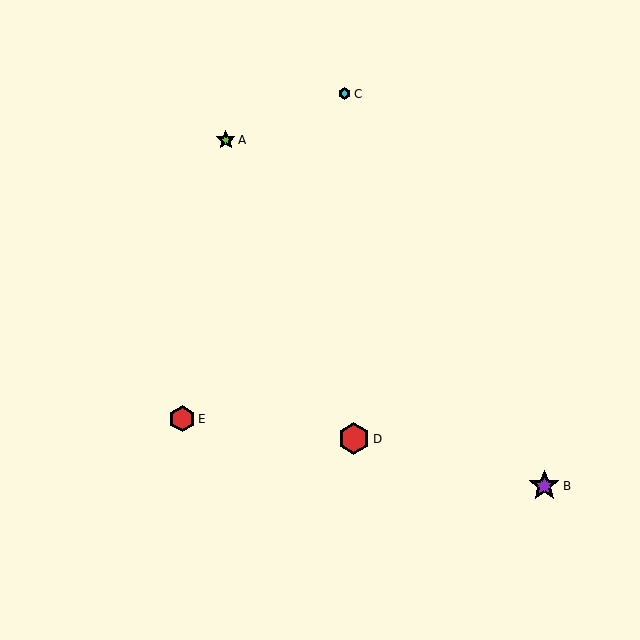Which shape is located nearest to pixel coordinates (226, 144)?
The lime star (labeled A) at (226, 140) is nearest to that location.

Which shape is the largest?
The red hexagon (labeled D) is the largest.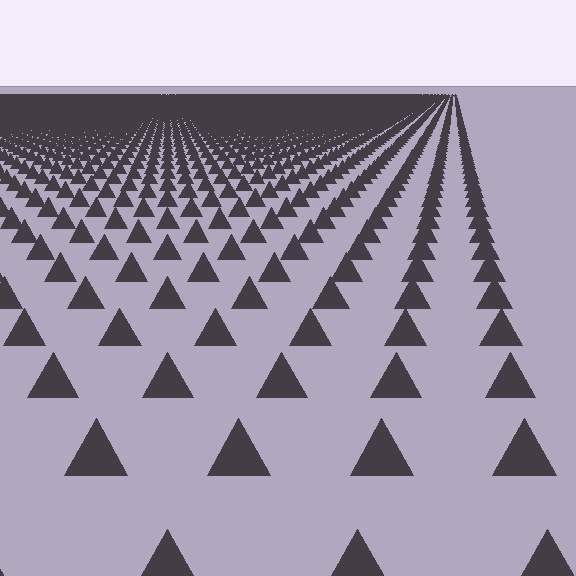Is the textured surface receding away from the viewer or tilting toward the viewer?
The surface is receding away from the viewer. Texture elements get smaller and denser toward the top.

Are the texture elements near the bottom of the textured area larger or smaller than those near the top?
Larger. Near the bottom, elements are closer to the viewer and appear at a bigger on-screen size.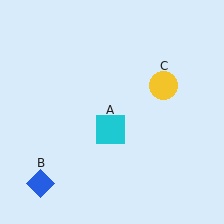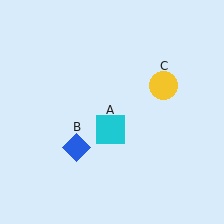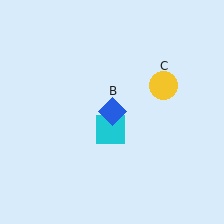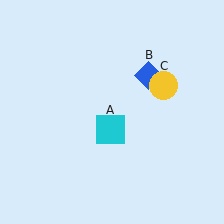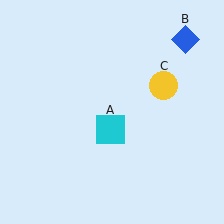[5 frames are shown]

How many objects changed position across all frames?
1 object changed position: blue diamond (object B).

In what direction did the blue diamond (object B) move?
The blue diamond (object B) moved up and to the right.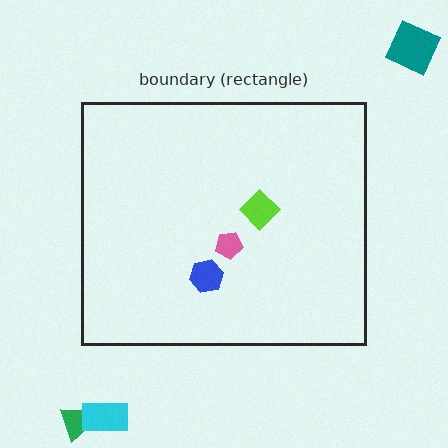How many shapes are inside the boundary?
3 inside, 3 outside.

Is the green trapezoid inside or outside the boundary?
Outside.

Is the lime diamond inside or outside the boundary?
Inside.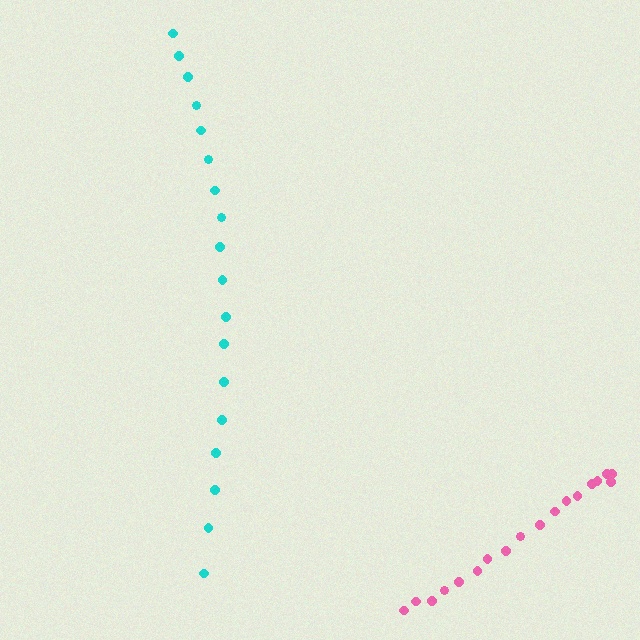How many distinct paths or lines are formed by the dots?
There are 2 distinct paths.